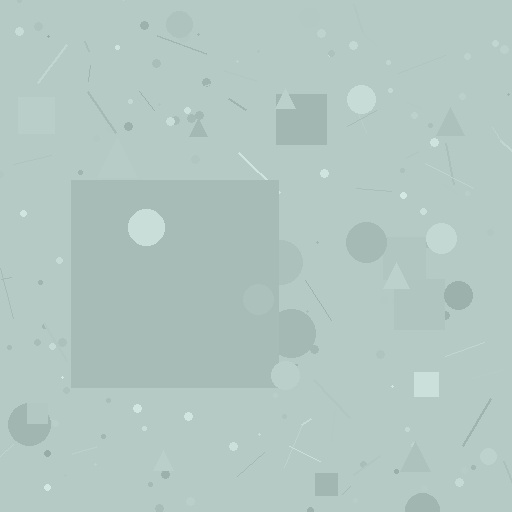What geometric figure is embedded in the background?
A square is embedded in the background.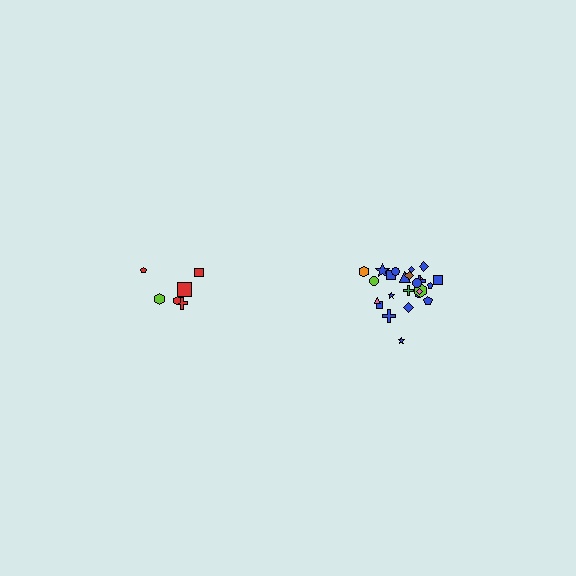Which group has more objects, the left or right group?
The right group.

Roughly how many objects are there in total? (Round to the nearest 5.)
Roughly 30 objects in total.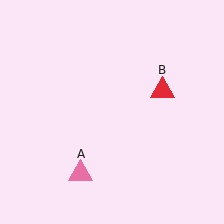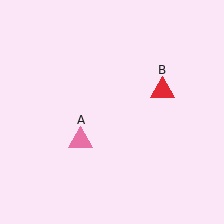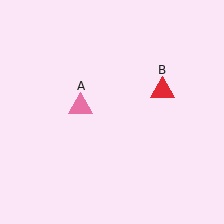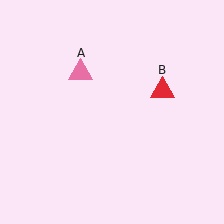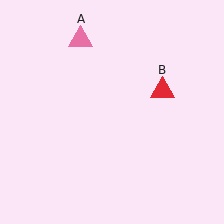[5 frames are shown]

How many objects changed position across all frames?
1 object changed position: pink triangle (object A).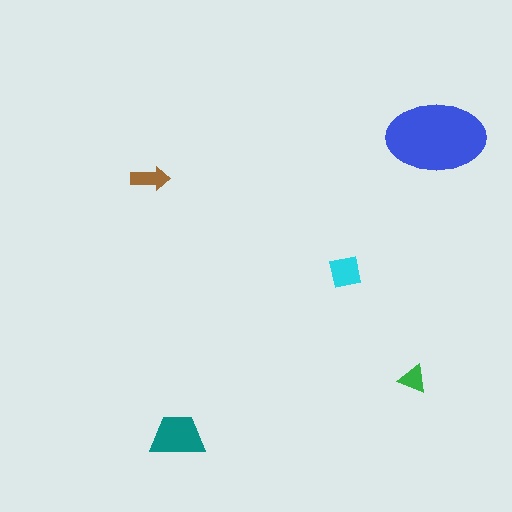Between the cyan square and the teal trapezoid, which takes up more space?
The teal trapezoid.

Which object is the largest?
The blue ellipse.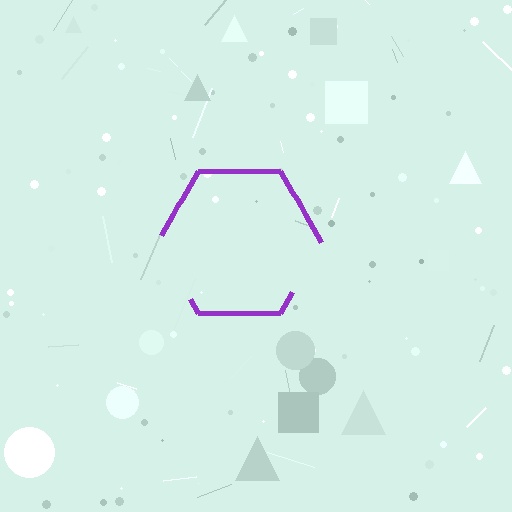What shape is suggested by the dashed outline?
The dashed outline suggests a hexagon.